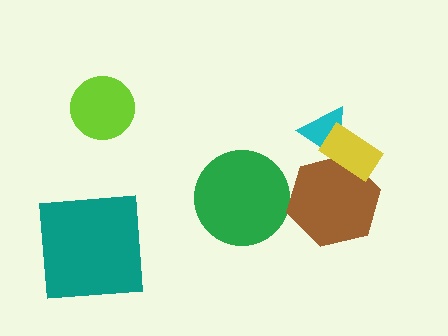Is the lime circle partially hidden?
No, no other shape covers it.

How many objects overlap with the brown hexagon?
2 objects overlap with the brown hexagon.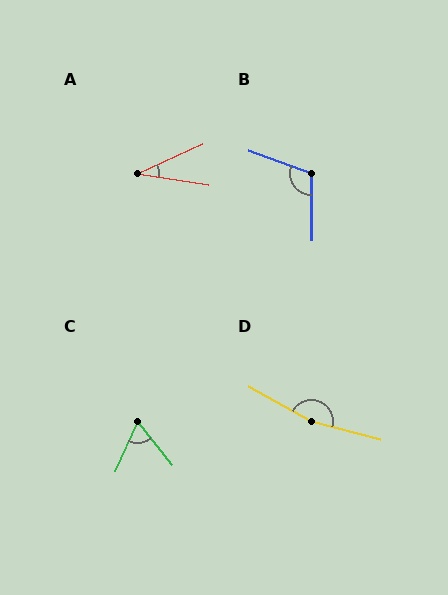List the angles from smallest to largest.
A (33°), C (63°), B (111°), D (166°).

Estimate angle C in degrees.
Approximately 63 degrees.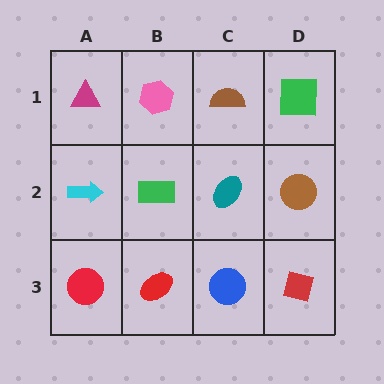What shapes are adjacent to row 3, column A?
A cyan arrow (row 2, column A), a red ellipse (row 3, column B).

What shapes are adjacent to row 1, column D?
A brown circle (row 2, column D), a brown semicircle (row 1, column C).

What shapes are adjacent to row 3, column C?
A teal ellipse (row 2, column C), a red ellipse (row 3, column B), a red square (row 3, column D).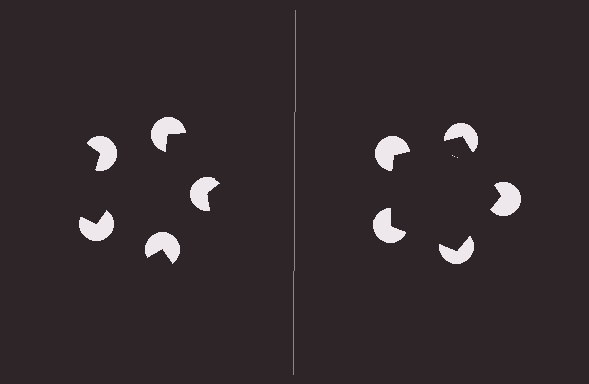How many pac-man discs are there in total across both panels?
10 — 5 on each side.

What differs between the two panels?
The pac-man discs are positioned identically on both sides; only the wedge orientations differ. On the right they align to a pentagon; on the left they are misaligned.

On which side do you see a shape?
An illusory pentagon appears on the right side. On the left side the wedge cuts are rotated, so no coherent shape forms.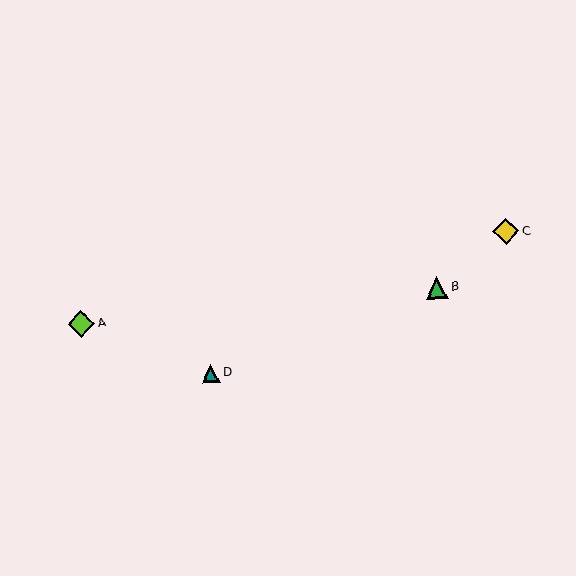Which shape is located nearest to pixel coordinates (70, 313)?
The lime diamond (labeled A) at (81, 324) is nearest to that location.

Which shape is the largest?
The lime diamond (labeled A) is the largest.